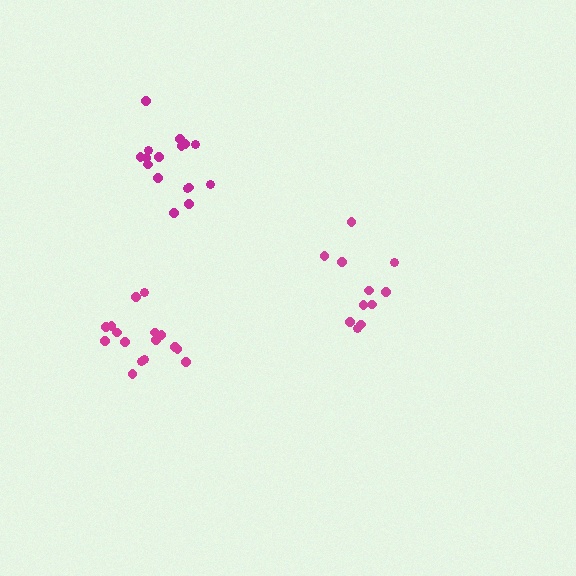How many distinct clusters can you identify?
There are 3 distinct clusters.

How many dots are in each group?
Group 1: 11 dots, Group 2: 16 dots, Group 3: 16 dots (43 total).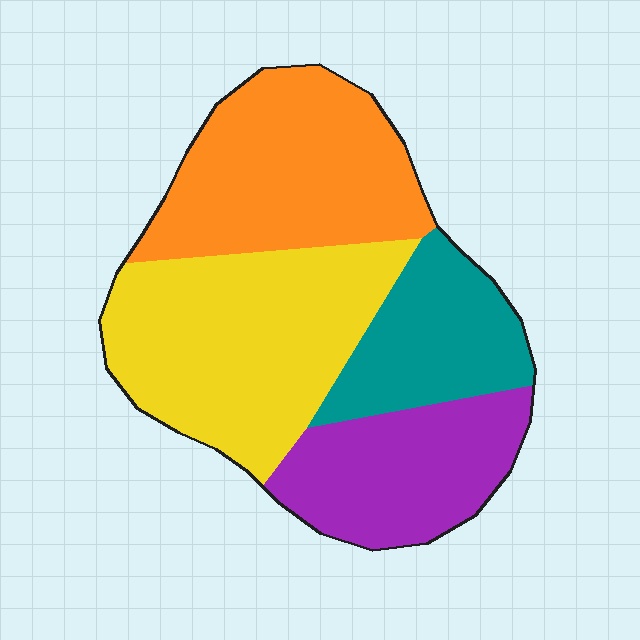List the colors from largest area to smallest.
From largest to smallest: yellow, orange, purple, teal.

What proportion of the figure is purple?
Purple covers 21% of the figure.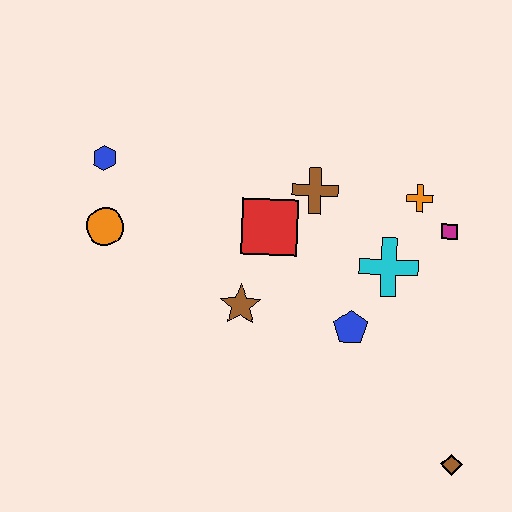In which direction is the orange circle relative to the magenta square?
The orange circle is to the left of the magenta square.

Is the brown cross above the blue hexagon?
No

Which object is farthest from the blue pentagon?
The blue hexagon is farthest from the blue pentagon.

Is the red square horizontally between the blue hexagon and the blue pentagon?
Yes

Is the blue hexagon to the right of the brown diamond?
No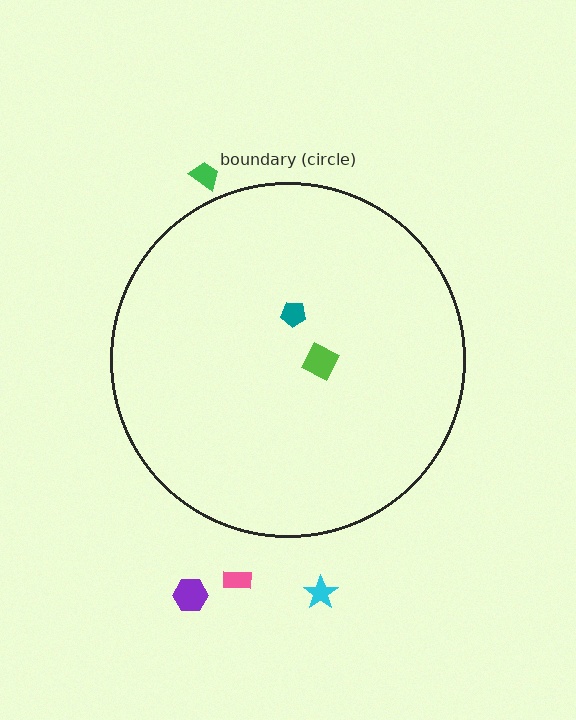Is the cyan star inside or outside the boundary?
Outside.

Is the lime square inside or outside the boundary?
Inside.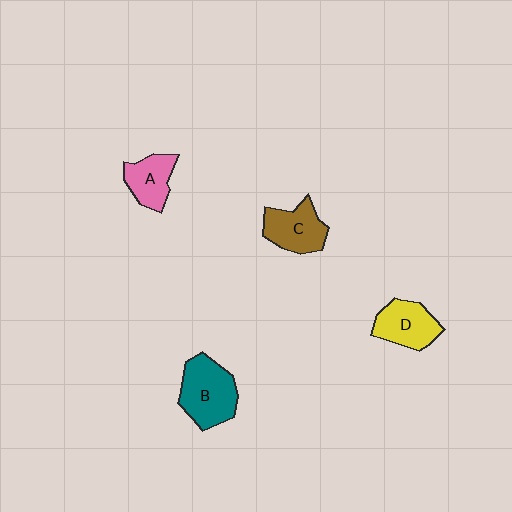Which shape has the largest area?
Shape B (teal).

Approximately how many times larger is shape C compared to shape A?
Approximately 1.2 times.